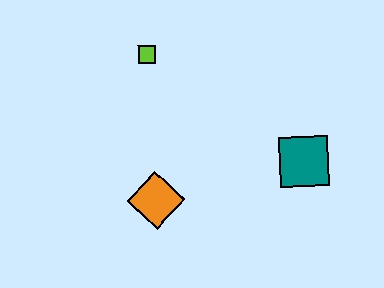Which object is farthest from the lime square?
The teal square is farthest from the lime square.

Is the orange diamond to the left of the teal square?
Yes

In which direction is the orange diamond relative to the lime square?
The orange diamond is below the lime square.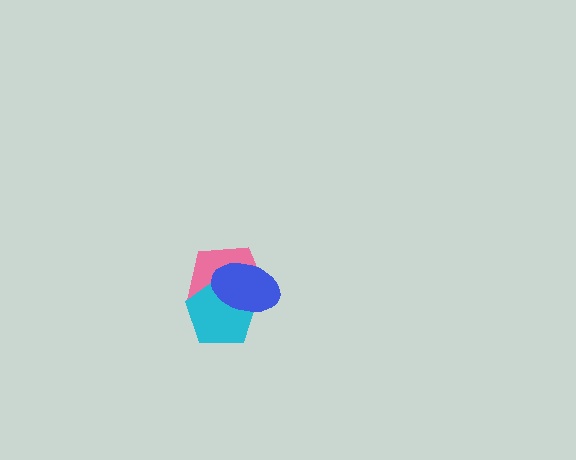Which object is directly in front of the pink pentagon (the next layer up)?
The cyan pentagon is directly in front of the pink pentagon.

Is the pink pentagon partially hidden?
Yes, it is partially covered by another shape.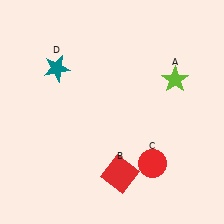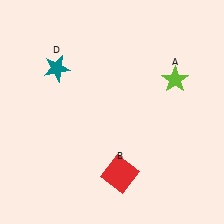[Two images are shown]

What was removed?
The red circle (C) was removed in Image 2.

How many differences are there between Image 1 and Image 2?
There is 1 difference between the two images.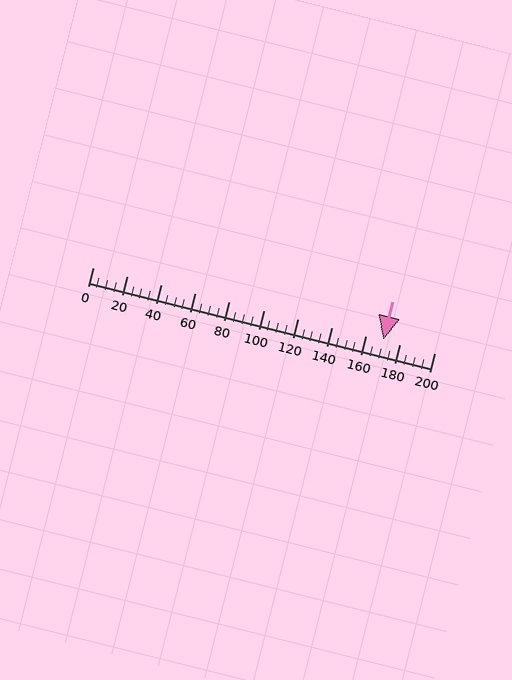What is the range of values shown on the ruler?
The ruler shows values from 0 to 200.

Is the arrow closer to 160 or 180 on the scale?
The arrow is closer to 180.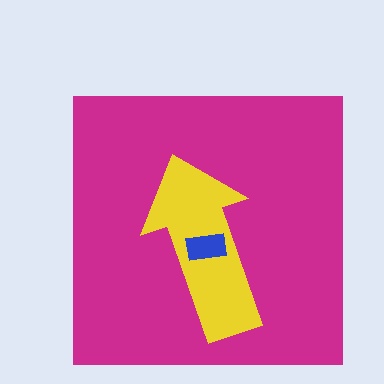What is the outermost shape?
The magenta square.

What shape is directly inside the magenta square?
The yellow arrow.